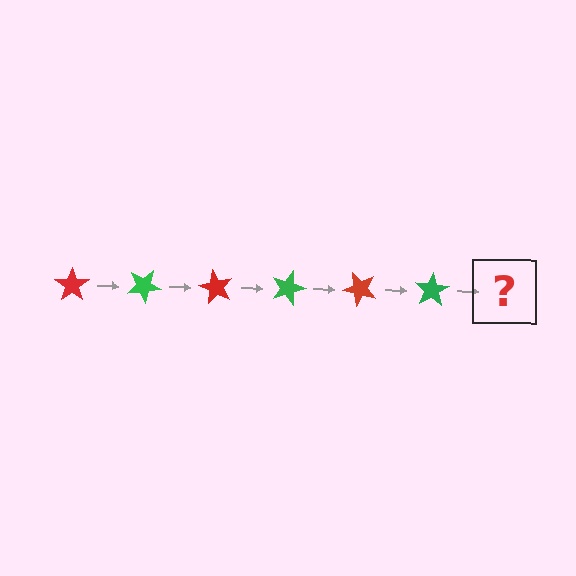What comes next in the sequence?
The next element should be a red star, rotated 180 degrees from the start.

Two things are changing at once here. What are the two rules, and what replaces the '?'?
The two rules are that it rotates 30 degrees each step and the color cycles through red and green. The '?' should be a red star, rotated 180 degrees from the start.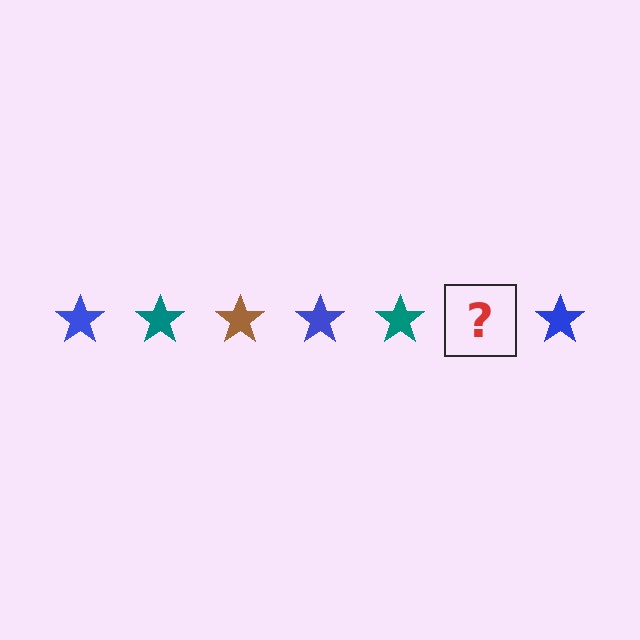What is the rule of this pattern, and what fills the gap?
The rule is that the pattern cycles through blue, teal, brown stars. The gap should be filled with a brown star.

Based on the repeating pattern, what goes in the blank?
The blank should be a brown star.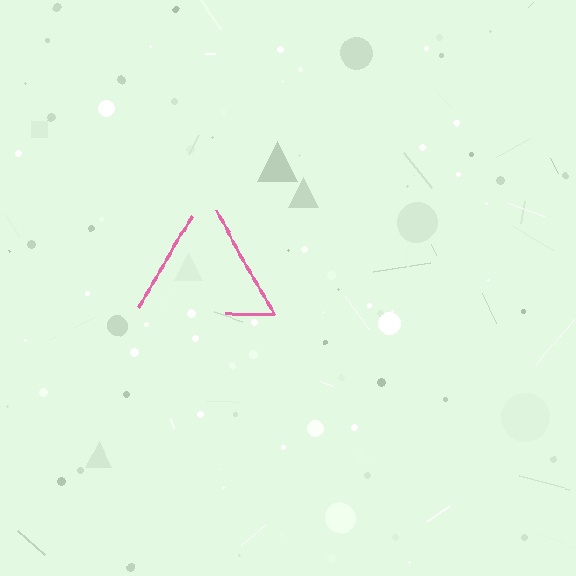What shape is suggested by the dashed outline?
The dashed outline suggests a triangle.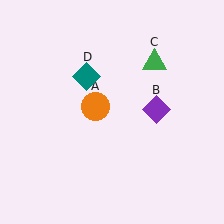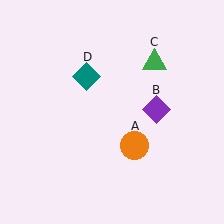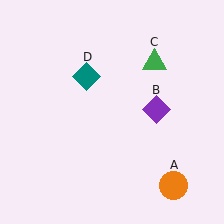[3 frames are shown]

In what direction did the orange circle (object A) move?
The orange circle (object A) moved down and to the right.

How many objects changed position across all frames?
1 object changed position: orange circle (object A).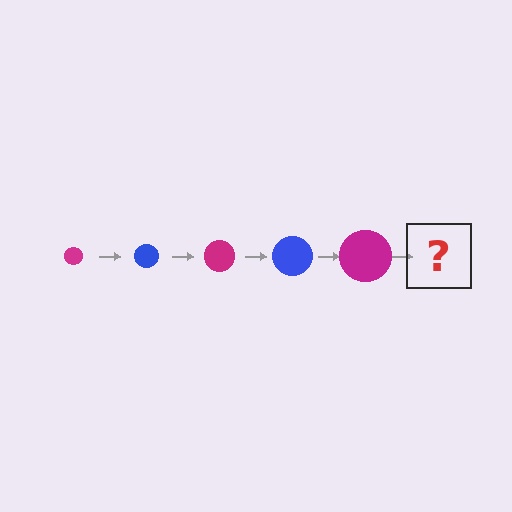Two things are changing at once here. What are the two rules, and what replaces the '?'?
The two rules are that the circle grows larger each step and the color cycles through magenta and blue. The '?' should be a blue circle, larger than the previous one.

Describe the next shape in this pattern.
It should be a blue circle, larger than the previous one.